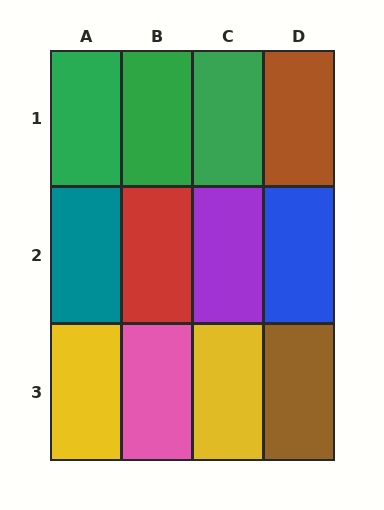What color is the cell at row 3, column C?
Yellow.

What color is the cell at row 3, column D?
Brown.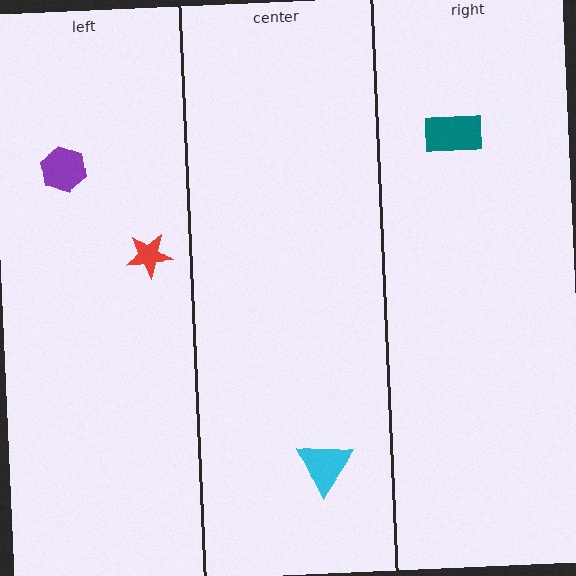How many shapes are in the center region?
1.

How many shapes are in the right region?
1.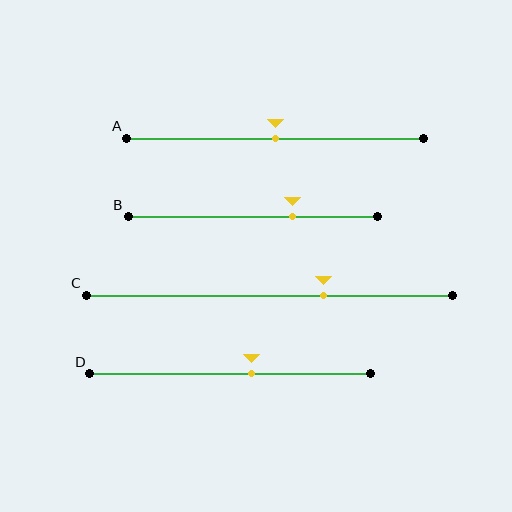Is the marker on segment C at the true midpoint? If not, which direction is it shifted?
No, the marker on segment C is shifted to the right by about 15% of the segment length.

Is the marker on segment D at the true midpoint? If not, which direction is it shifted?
No, the marker on segment D is shifted to the right by about 8% of the segment length.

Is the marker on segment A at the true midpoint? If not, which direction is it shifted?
Yes, the marker on segment A is at the true midpoint.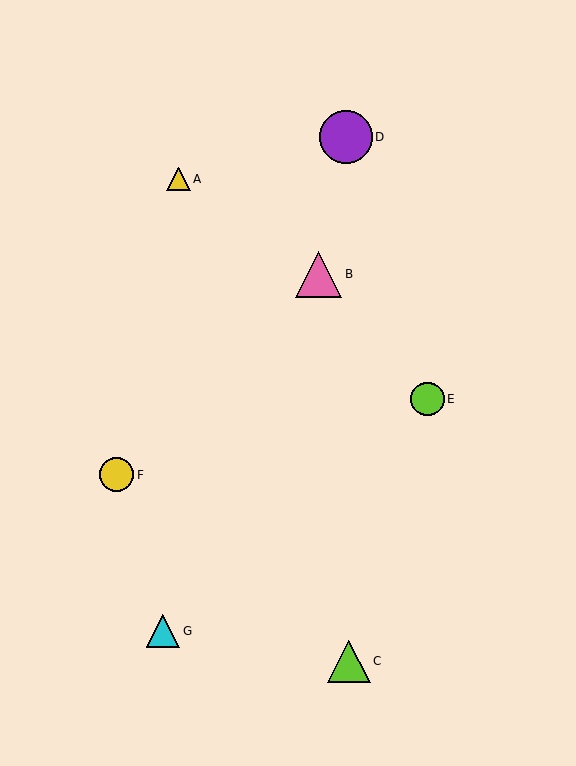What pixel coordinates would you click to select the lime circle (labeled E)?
Click at (427, 399) to select the lime circle E.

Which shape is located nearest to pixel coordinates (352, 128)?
The purple circle (labeled D) at (346, 137) is nearest to that location.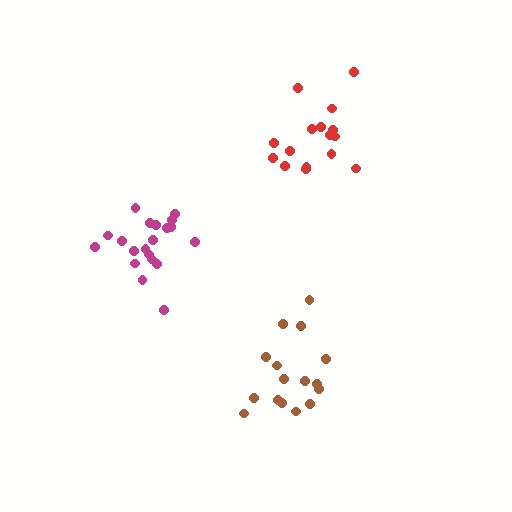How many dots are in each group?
Group 1: 16 dots, Group 2: 20 dots, Group 3: 16 dots (52 total).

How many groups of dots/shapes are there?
There are 3 groups.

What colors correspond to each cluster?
The clusters are colored: brown, magenta, red.